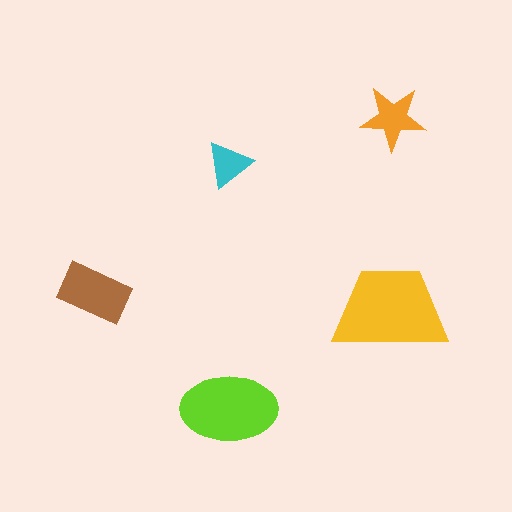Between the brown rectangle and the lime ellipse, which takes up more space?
The lime ellipse.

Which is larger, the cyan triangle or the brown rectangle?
The brown rectangle.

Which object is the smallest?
The cyan triangle.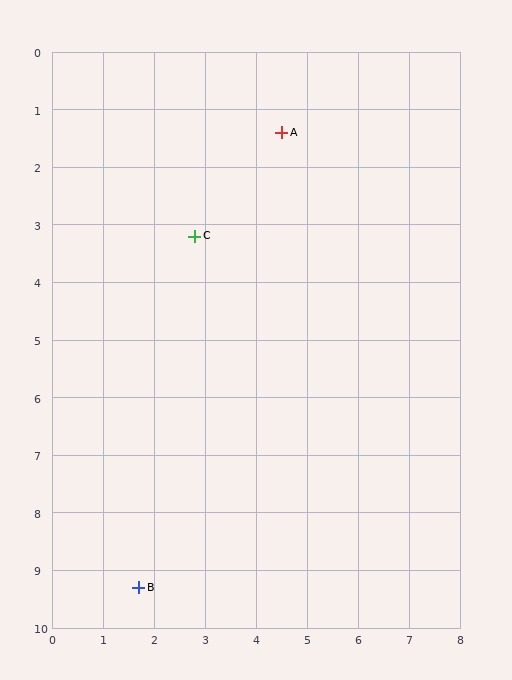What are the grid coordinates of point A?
Point A is at approximately (4.5, 1.4).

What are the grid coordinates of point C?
Point C is at approximately (2.8, 3.2).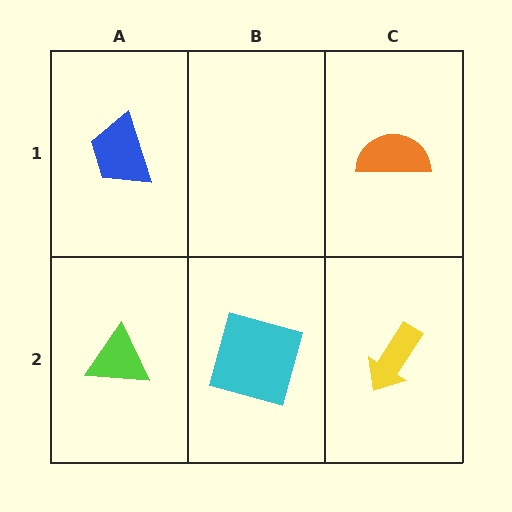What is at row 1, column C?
An orange semicircle.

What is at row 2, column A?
A lime triangle.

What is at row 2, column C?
A yellow arrow.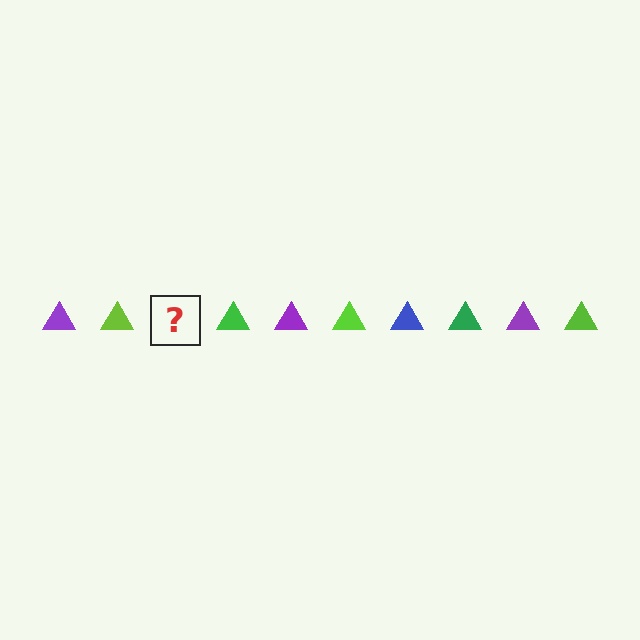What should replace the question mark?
The question mark should be replaced with a blue triangle.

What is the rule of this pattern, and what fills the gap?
The rule is that the pattern cycles through purple, lime, blue, green triangles. The gap should be filled with a blue triangle.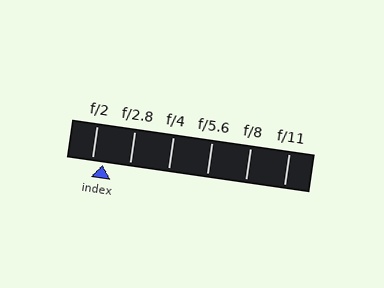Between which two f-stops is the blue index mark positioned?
The index mark is between f/2 and f/2.8.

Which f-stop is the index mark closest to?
The index mark is closest to f/2.